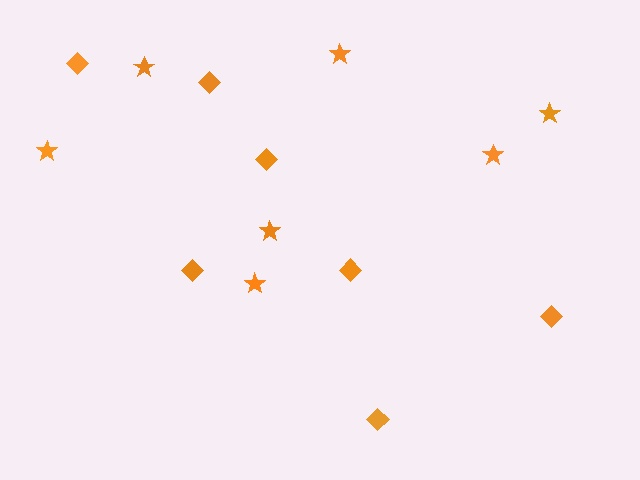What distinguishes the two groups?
There are 2 groups: one group of diamonds (7) and one group of stars (7).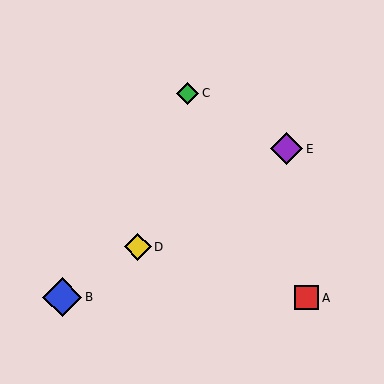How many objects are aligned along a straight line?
3 objects (B, D, E) are aligned along a straight line.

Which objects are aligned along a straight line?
Objects B, D, E are aligned along a straight line.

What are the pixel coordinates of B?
Object B is at (62, 297).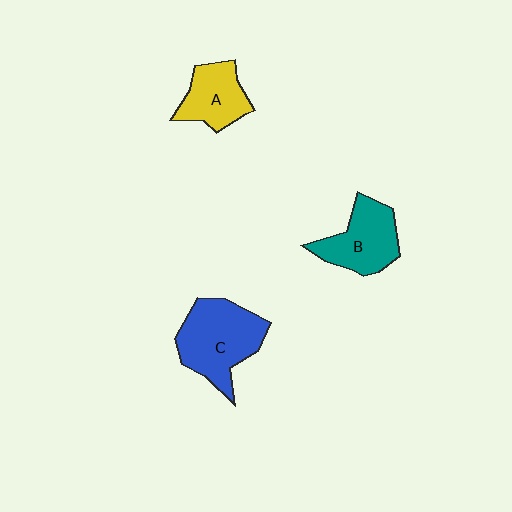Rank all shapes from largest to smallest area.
From largest to smallest: C (blue), B (teal), A (yellow).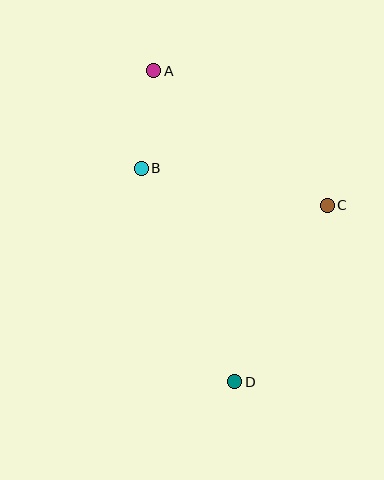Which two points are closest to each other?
Points A and B are closest to each other.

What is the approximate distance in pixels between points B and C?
The distance between B and C is approximately 189 pixels.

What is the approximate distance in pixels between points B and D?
The distance between B and D is approximately 233 pixels.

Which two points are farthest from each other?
Points A and D are farthest from each other.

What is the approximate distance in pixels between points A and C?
The distance between A and C is approximately 219 pixels.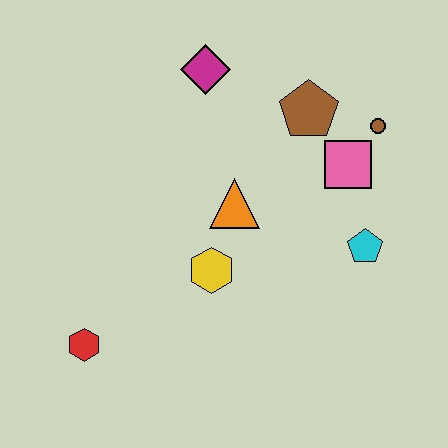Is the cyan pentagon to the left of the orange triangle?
No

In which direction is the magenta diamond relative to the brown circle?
The magenta diamond is to the left of the brown circle.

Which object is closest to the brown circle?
The pink square is closest to the brown circle.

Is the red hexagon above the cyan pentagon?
No